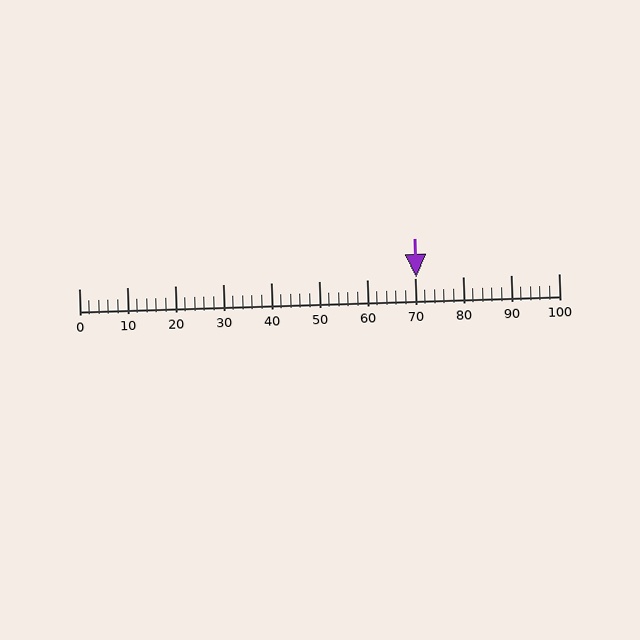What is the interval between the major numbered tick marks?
The major tick marks are spaced 10 units apart.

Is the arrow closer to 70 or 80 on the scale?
The arrow is closer to 70.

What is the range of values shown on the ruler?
The ruler shows values from 0 to 100.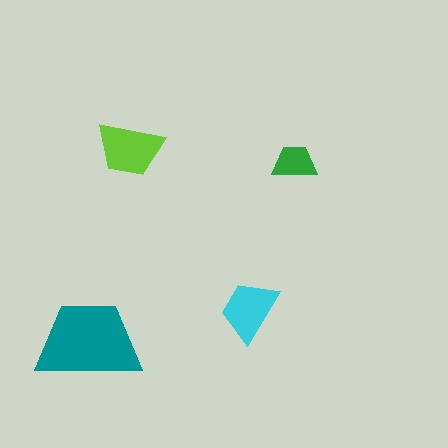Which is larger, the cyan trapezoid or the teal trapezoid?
The teal one.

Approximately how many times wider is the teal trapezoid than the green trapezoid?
About 2.5 times wider.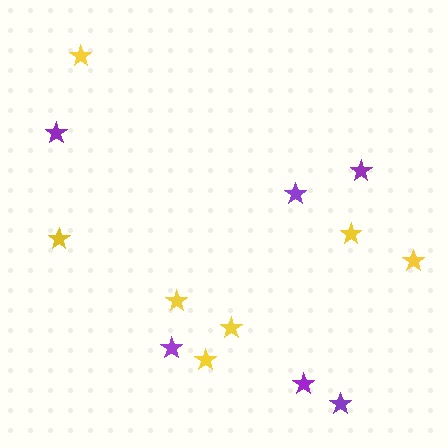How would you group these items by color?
There are 2 groups: one group of purple stars (6) and one group of yellow stars (7).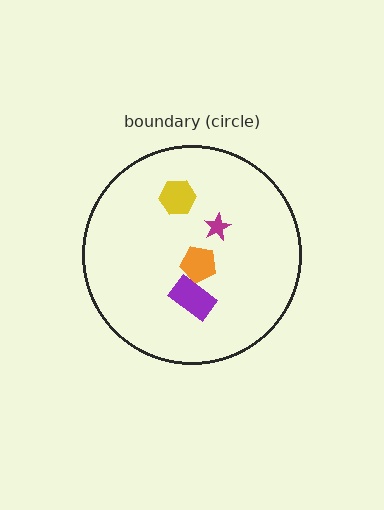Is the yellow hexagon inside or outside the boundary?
Inside.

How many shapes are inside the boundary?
4 inside, 0 outside.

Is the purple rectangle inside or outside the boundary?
Inside.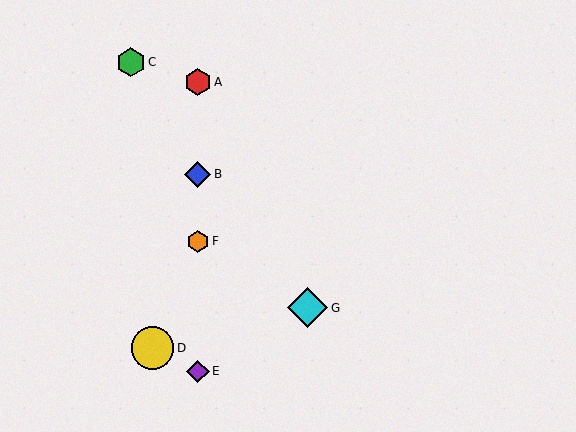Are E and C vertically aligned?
No, E is at x≈198 and C is at x≈131.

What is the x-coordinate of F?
Object F is at x≈198.